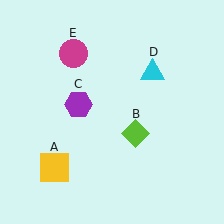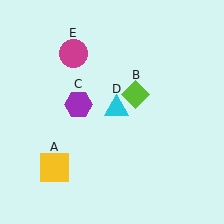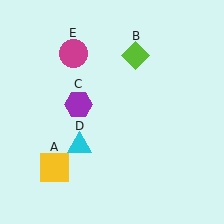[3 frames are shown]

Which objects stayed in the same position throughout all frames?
Yellow square (object A) and purple hexagon (object C) and magenta circle (object E) remained stationary.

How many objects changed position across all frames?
2 objects changed position: lime diamond (object B), cyan triangle (object D).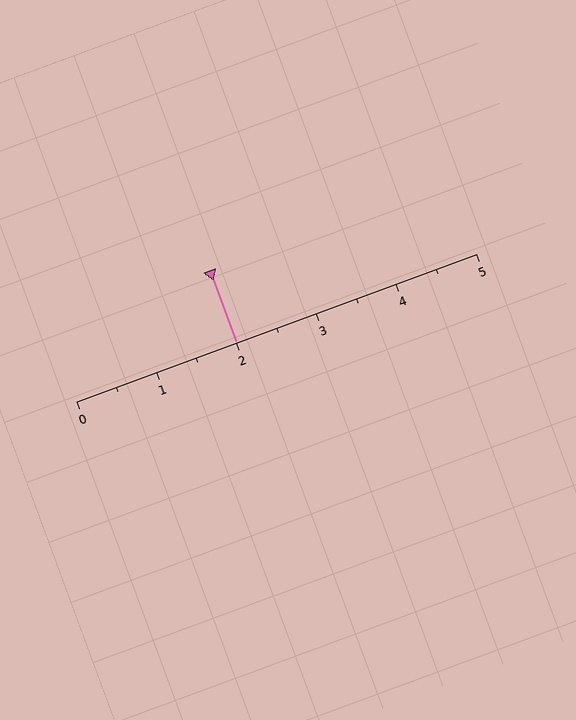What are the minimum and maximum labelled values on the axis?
The axis runs from 0 to 5.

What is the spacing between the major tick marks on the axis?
The major ticks are spaced 1 apart.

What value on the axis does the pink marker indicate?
The marker indicates approximately 2.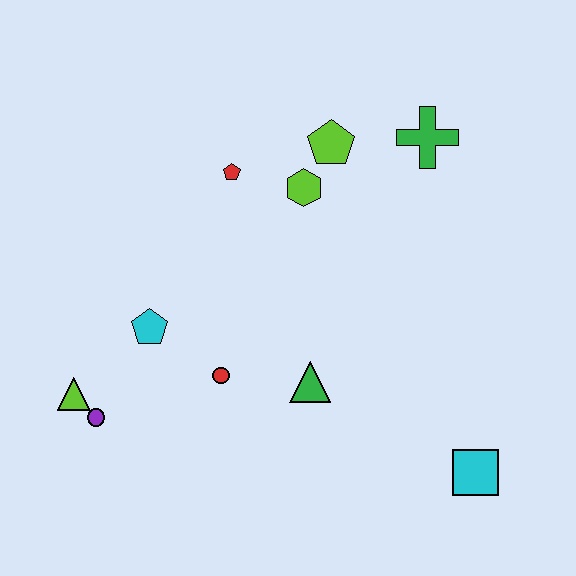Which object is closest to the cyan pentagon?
The red circle is closest to the cyan pentagon.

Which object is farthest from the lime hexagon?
The cyan square is farthest from the lime hexagon.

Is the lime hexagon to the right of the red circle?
Yes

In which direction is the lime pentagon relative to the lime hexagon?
The lime pentagon is above the lime hexagon.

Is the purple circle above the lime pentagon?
No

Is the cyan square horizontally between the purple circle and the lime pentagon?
No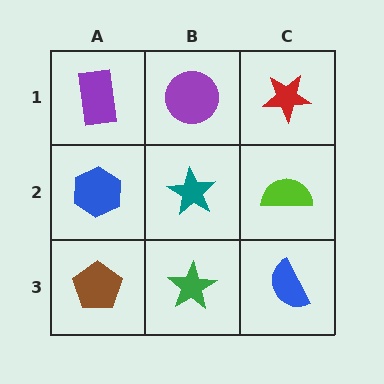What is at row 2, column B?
A teal star.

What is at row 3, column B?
A green star.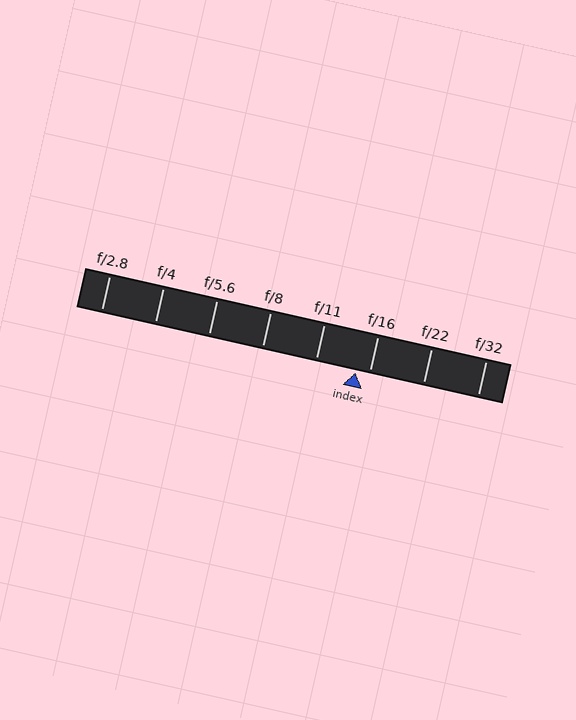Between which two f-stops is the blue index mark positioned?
The index mark is between f/11 and f/16.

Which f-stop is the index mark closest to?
The index mark is closest to f/16.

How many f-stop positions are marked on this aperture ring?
There are 8 f-stop positions marked.